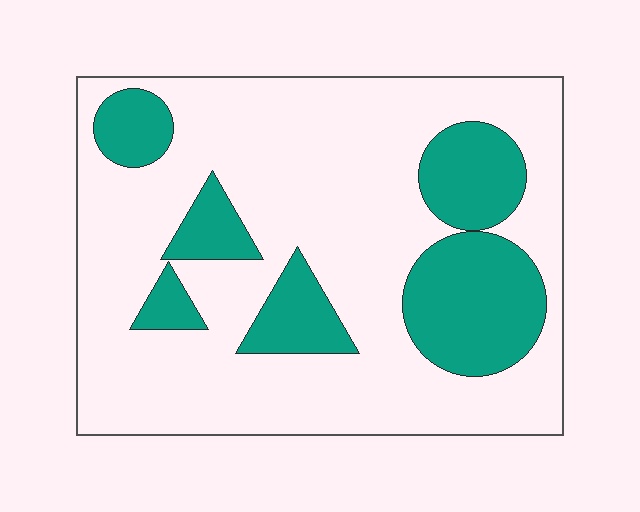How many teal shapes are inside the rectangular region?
6.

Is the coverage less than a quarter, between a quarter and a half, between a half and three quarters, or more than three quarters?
Between a quarter and a half.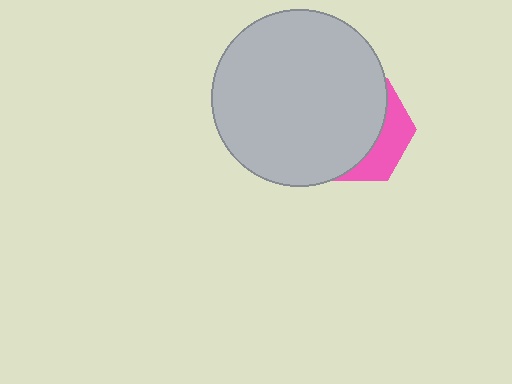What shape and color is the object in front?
The object in front is a light gray circle.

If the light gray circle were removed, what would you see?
You would see the complete pink hexagon.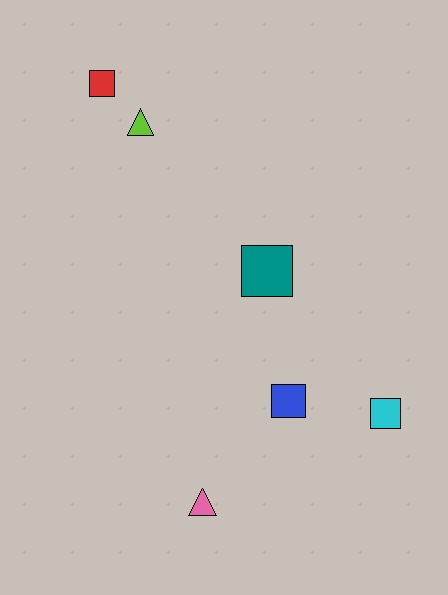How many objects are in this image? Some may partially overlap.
There are 6 objects.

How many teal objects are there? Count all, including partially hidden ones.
There is 1 teal object.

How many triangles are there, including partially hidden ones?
There are 2 triangles.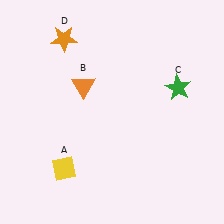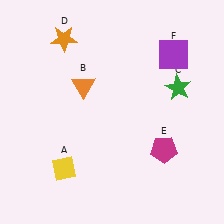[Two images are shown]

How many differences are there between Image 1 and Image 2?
There are 2 differences between the two images.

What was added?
A magenta pentagon (E), a purple square (F) were added in Image 2.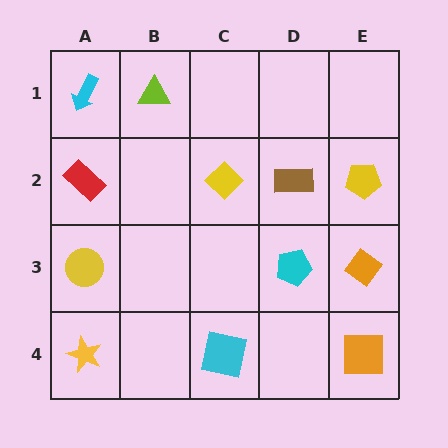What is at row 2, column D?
A brown rectangle.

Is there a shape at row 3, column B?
No, that cell is empty.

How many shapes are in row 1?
2 shapes.